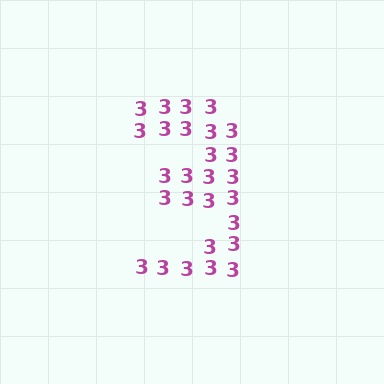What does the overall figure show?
The overall figure shows the digit 3.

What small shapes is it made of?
It is made of small digit 3's.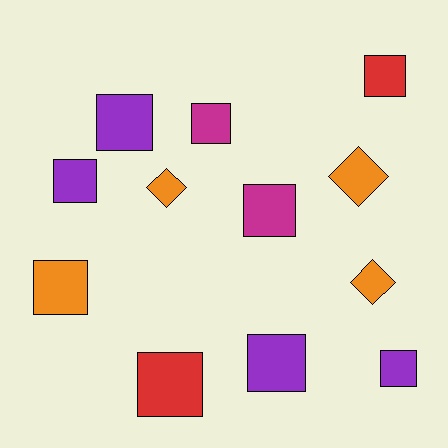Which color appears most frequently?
Purple, with 4 objects.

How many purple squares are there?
There are 4 purple squares.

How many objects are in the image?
There are 12 objects.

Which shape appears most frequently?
Square, with 9 objects.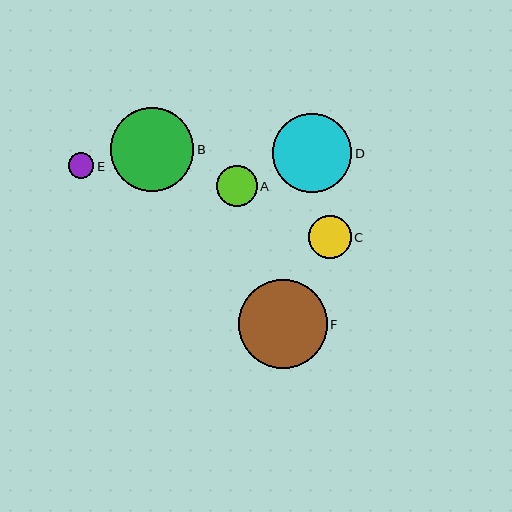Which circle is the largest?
Circle F is the largest with a size of approximately 89 pixels.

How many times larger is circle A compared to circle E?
Circle A is approximately 1.6 times the size of circle E.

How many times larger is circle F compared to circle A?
Circle F is approximately 2.2 times the size of circle A.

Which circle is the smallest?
Circle E is the smallest with a size of approximately 26 pixels.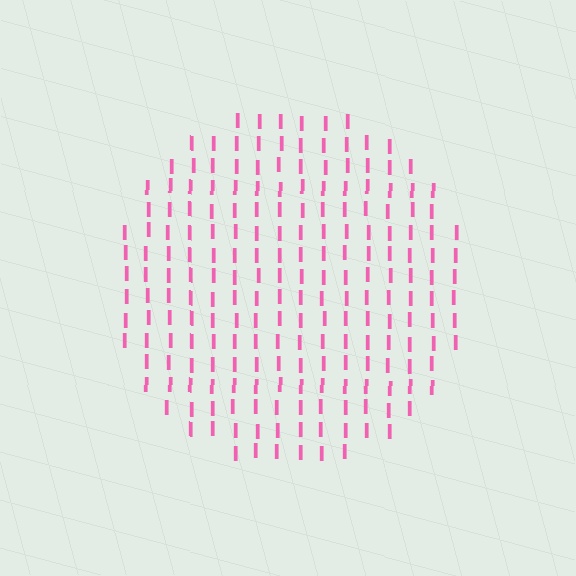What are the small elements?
The small elements are letter I's.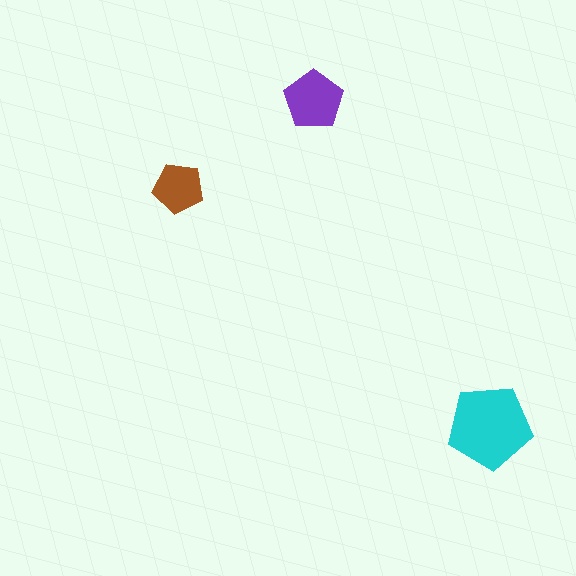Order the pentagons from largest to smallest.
the cyan one, the purple one, the brown one.